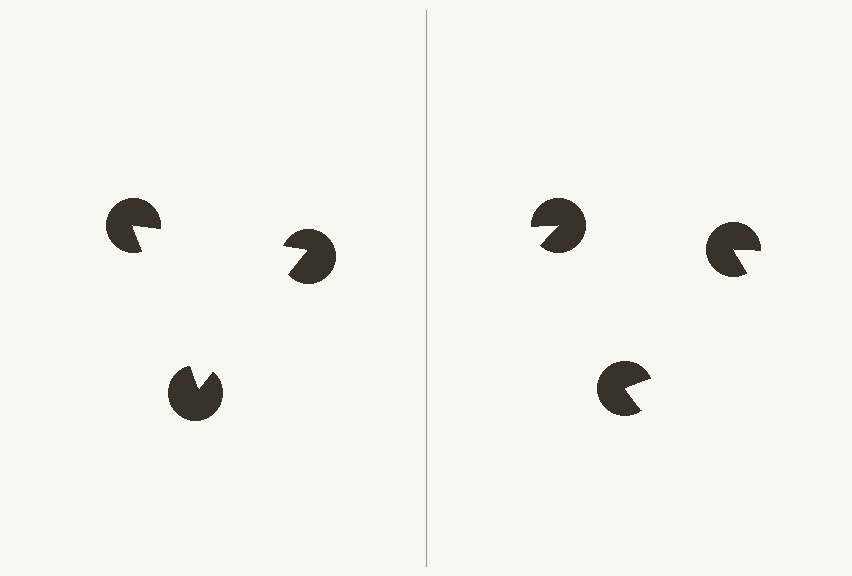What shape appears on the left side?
An illusory triangle.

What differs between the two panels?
The pac-man discs are positioned identically on both sides; only the wedge orientations differ. On the left they align to a triangle; on the right they are misaligned.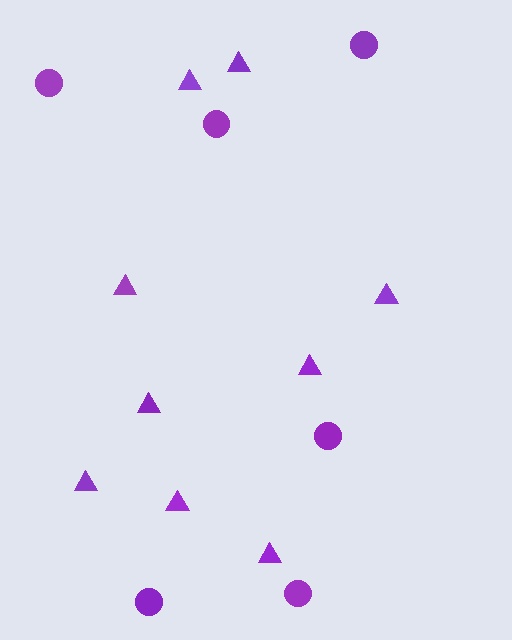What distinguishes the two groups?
There are 2 groups: one group of circles (6) and one group of triangles (9).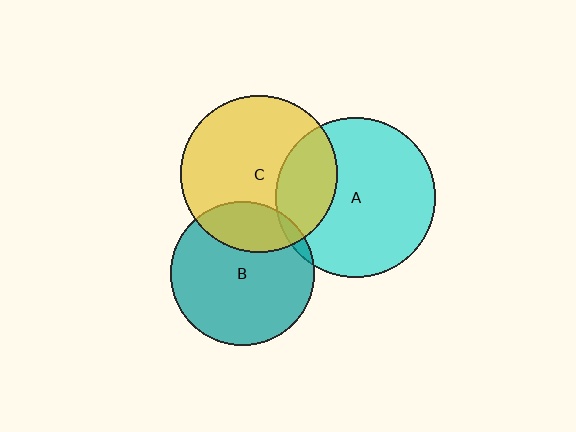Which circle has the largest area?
Circle A (cyan).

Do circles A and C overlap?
Yes.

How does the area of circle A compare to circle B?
Approximately 1.2 times.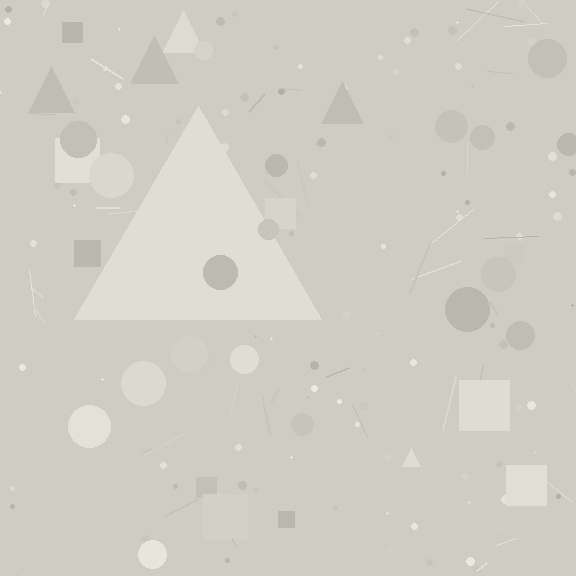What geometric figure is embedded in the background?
A triangle is embedded in the background.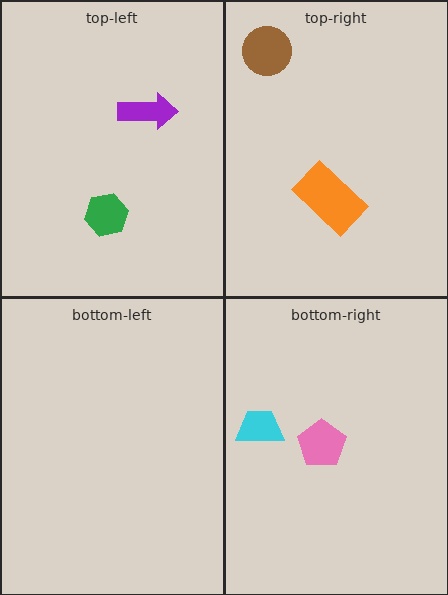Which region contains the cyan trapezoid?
The bottom-right region.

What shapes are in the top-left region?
The purple arrow, the green hexagon.